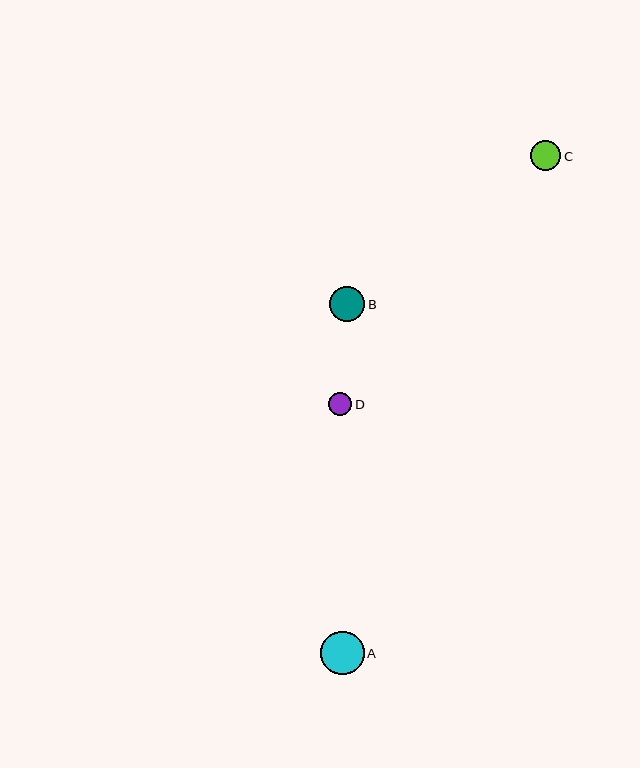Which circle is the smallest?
Circle D is the smallest with a size of approximately 23 pixels.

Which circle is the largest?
Circle A is the largest with a size of approximately 44 pixels.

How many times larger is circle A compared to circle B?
Circle A is approximately 1.2 times the size of circle B.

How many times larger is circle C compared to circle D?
Circle C is approximately 1.3 times the size of circle D.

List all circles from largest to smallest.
From largest to smallest: A, B, C, D.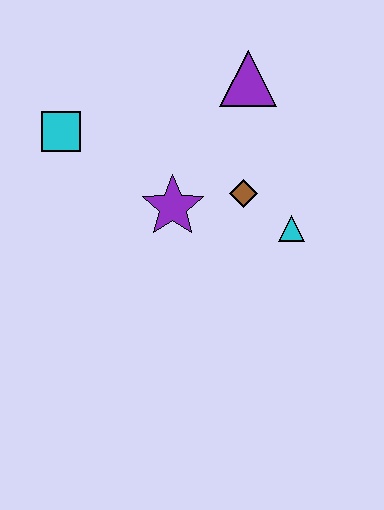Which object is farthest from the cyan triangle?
The cyan square is farthest from the cyan triangle.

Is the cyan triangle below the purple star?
Yes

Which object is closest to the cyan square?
The purple star is closest to the cyan square.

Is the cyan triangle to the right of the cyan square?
Yes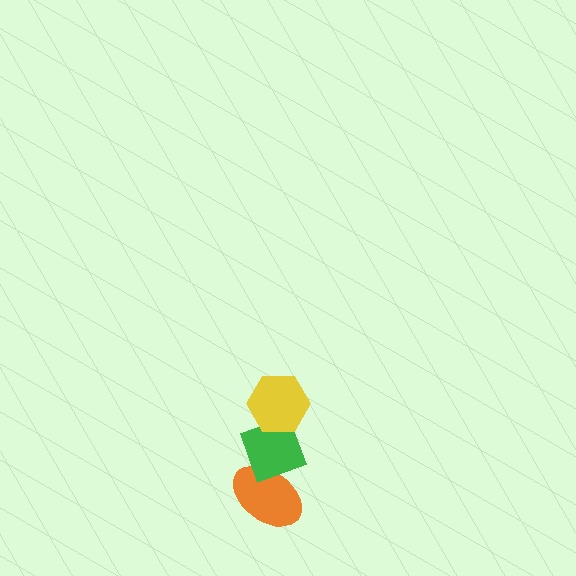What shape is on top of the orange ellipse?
The green diamond is on top of the orange ellipse.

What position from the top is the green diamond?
The green diamond is 2nd from the top.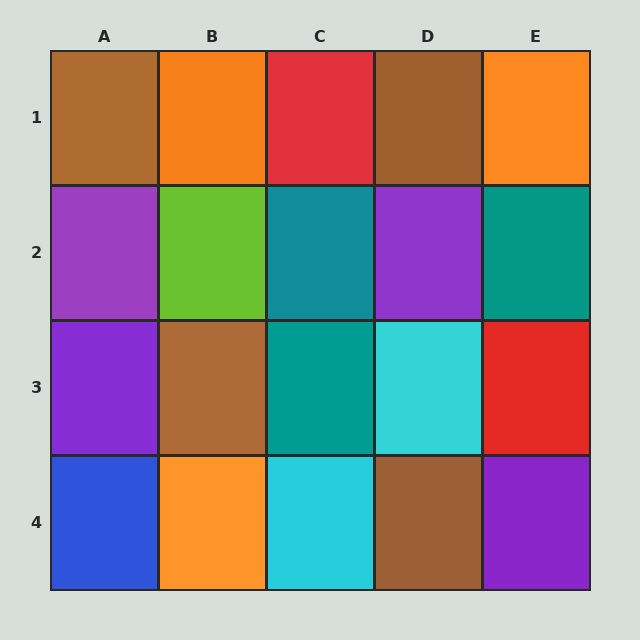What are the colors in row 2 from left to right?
Purple, lime, teal, purple, teal.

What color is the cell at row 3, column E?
Red.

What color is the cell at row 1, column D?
Brown.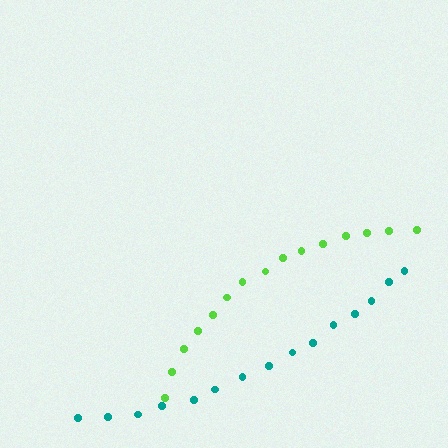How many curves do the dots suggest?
There are 2 distinct paths.